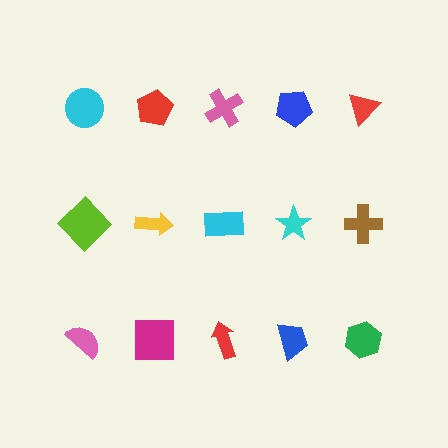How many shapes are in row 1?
5 shapes.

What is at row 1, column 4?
A blue pentagon.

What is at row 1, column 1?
A cyan circle.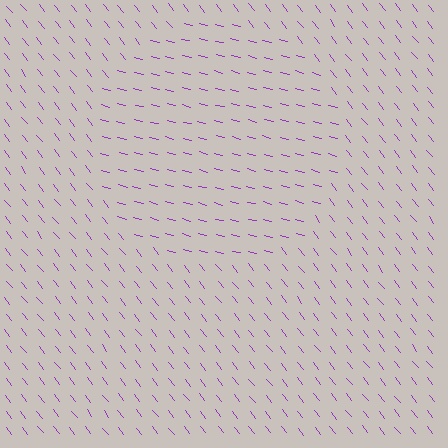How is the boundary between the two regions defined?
The boundary is defined purely by a change in line orientation (approximately 38 degrees difference). All lines are the same color and thickness.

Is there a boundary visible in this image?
Yes, there is a texture boundary formed by a change in line orientation.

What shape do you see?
I see a circle.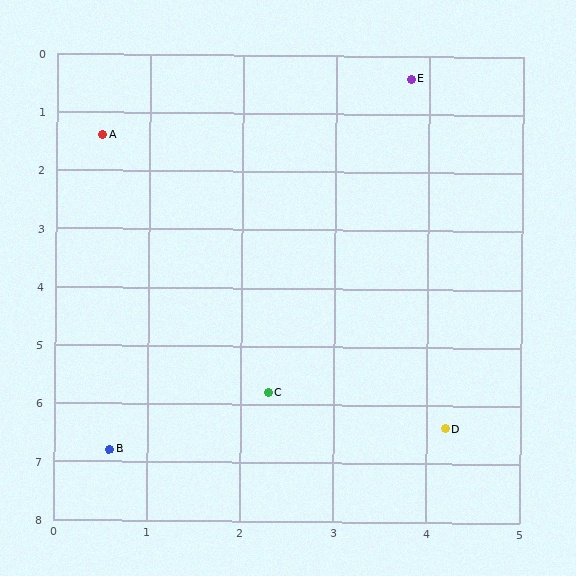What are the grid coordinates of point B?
Point B is at approximately (0.6, 6.8).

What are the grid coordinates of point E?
Point E is at approximately (3.8, 0.4).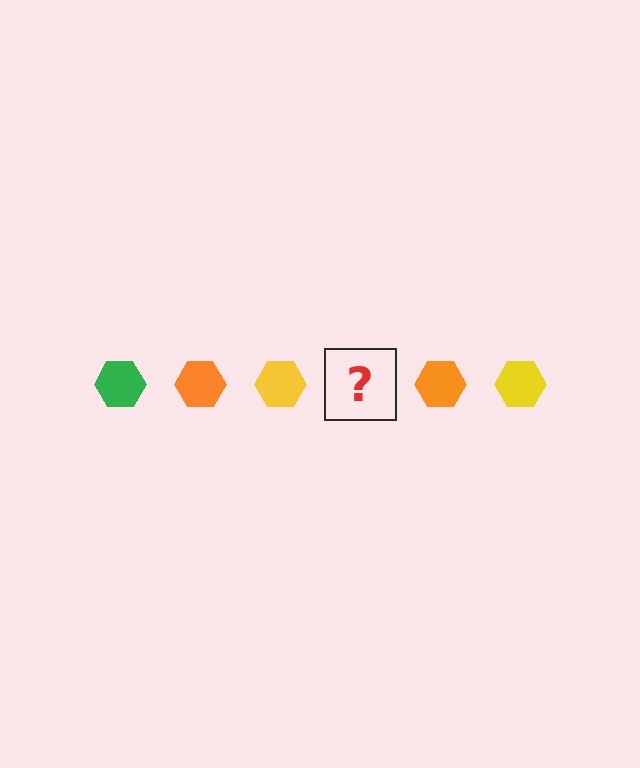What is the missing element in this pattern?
The missing element is a green hexagon.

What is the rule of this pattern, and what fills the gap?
The rule is that the pattern cycles through green, orange, yellow hexagons. The gap should be filled with a green hexagon.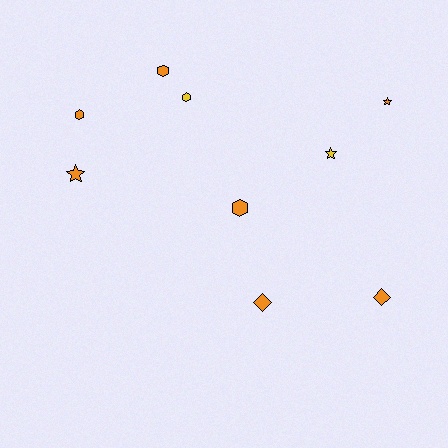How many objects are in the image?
There are 9 objects.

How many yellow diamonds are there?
There are no yellow diamonds.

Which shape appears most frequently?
Hexagon, with 4 objects.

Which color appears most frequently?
Orange, with 7 objects.